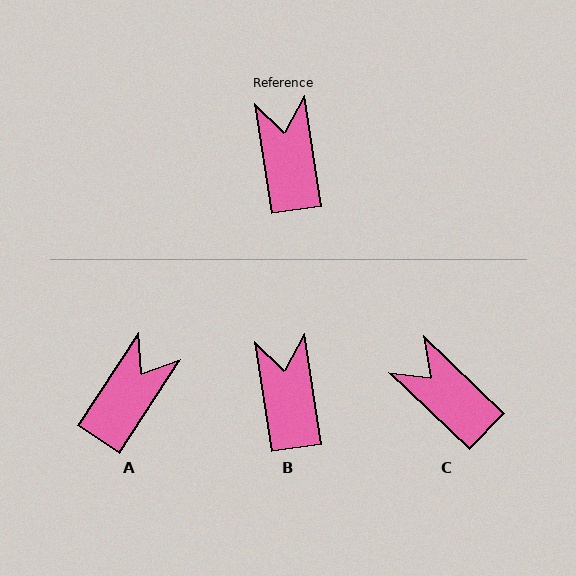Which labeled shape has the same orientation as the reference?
B.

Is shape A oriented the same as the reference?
No, it is off by about 42 degrees.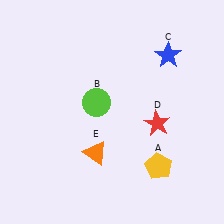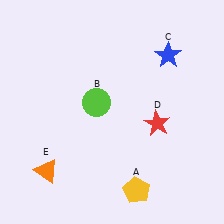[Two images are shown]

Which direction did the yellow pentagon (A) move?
The yellow pentagon (A) moved down.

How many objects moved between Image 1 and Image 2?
2 objects moved between the two images.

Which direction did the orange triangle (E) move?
The orange triangle (E) moved left.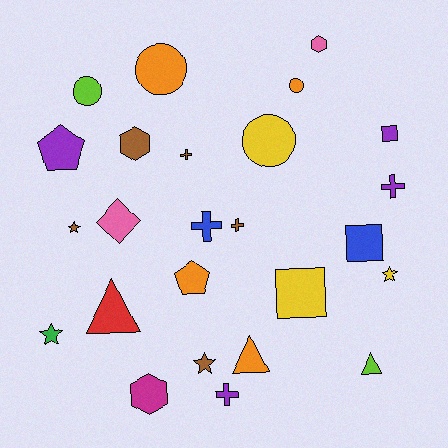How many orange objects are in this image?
There are 4 orange objects.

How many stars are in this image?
There are 4 stars.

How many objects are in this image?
There are 25 objects.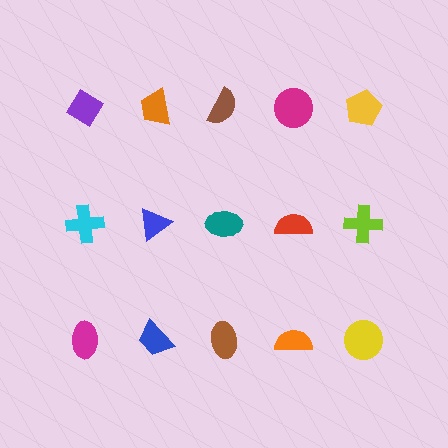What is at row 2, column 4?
A red semicircle.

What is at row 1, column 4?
A magenta circle.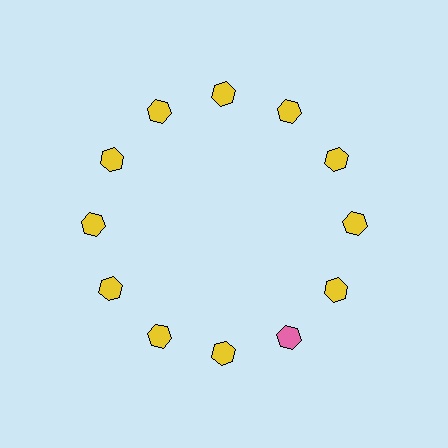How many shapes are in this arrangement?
There are 12 shapes arranged in a ring pattern.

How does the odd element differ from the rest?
It has a different color: pink instead of yellow.